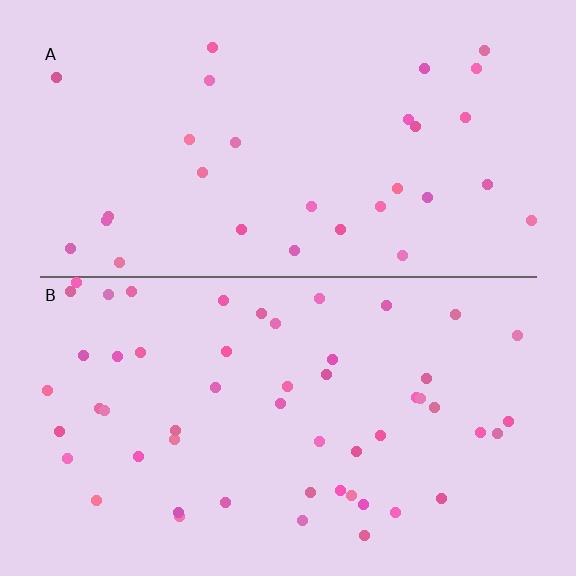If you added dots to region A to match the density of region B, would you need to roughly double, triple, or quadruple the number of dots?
Approximately double.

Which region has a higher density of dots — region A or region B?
B (the bottom).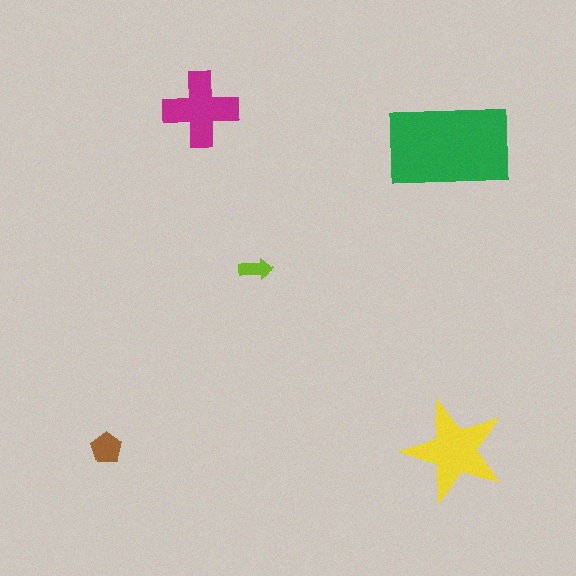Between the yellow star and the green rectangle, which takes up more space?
The green rectangle.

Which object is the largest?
The green rectangle.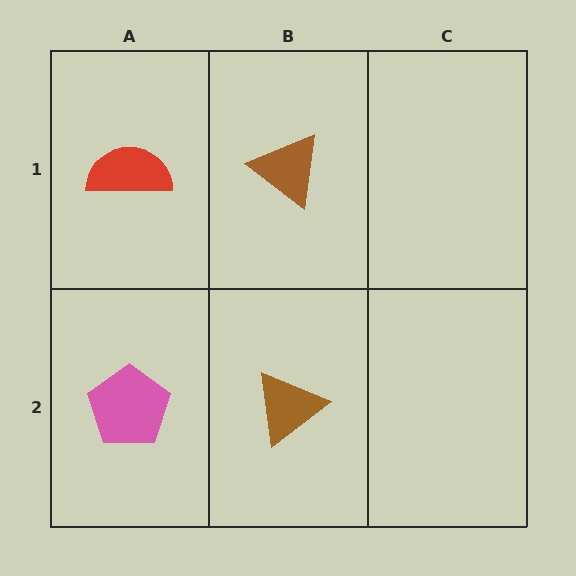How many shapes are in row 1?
2 shapes.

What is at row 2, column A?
A pink pentagon.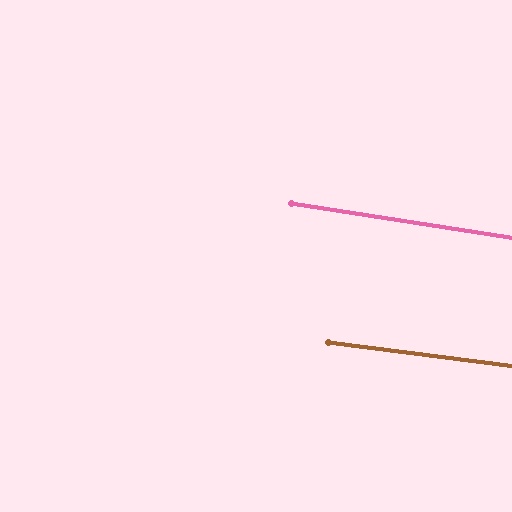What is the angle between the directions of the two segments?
Approximately 2 degrees.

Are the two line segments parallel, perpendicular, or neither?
Parallel — their directions differ by only 1.6°.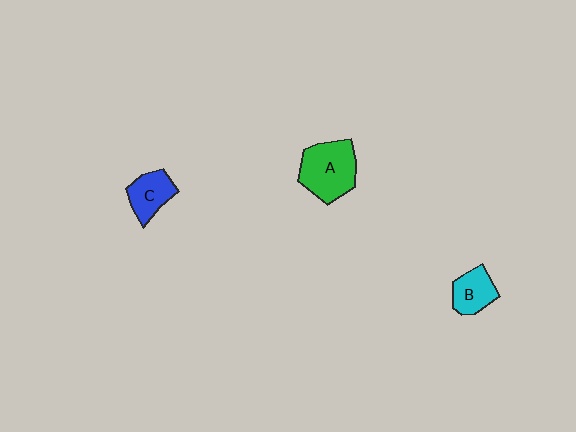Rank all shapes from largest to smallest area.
From largest to smallest: A (green), C (blue), B (cyan).